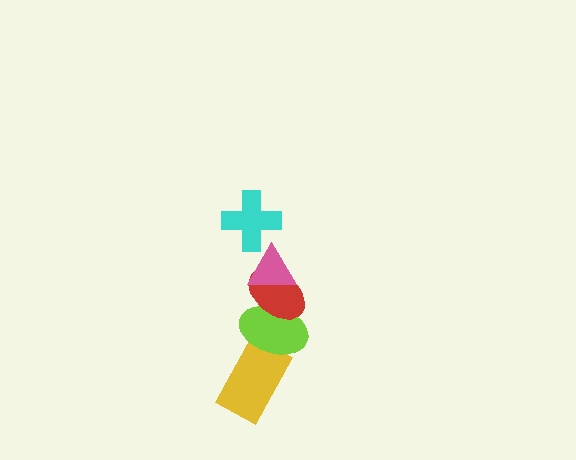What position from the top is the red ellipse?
The red ellipse is 3rd from the top.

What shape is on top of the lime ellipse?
The red ellipse is on top of the lime ellipse.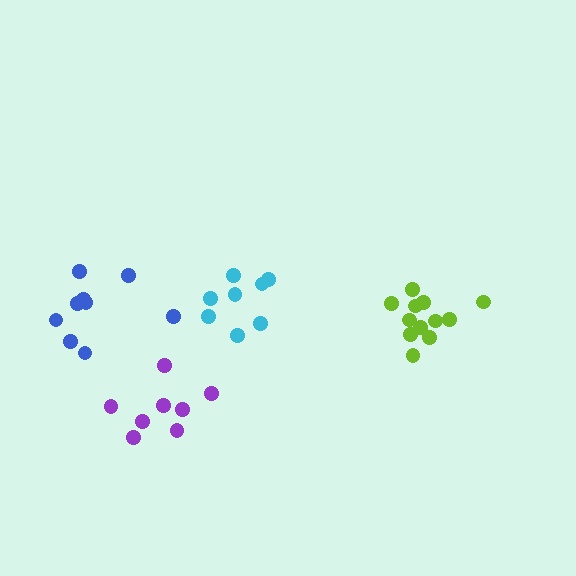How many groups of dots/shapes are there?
There are 4 groups.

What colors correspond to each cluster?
The clusters are colored: cyan, blue, purple, lime.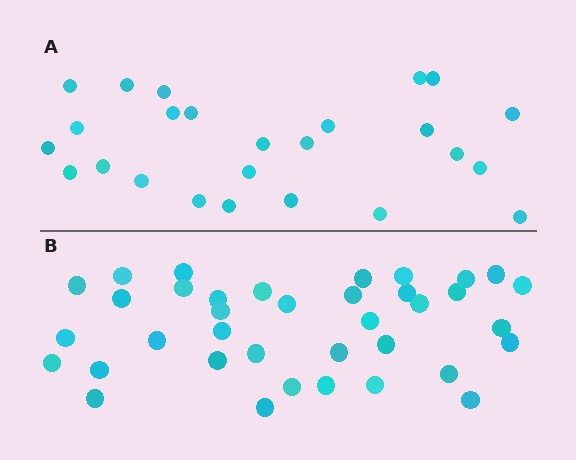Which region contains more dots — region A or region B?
Region B (the bottom region) has more dots.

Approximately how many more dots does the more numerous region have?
Region B has roughly 12 or so more dots than region A.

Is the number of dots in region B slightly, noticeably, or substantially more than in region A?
Region B has substantially more. The ratio is roughly 1.5 to 1.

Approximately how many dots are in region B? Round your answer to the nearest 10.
About 40 dots. (The exact count is 37, which rounds to 40.)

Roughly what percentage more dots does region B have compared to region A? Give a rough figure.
About 50% more.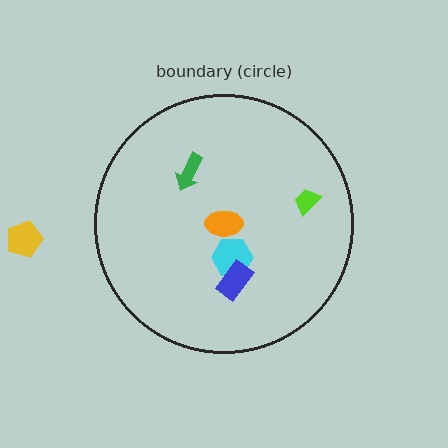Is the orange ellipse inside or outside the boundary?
Inside.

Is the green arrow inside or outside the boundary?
Inside.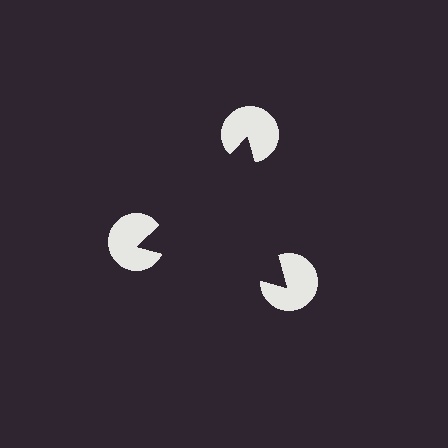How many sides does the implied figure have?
3 sides.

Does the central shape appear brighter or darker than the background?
It typically appears slightly darker than the background, even though no actual brightness change is drawn.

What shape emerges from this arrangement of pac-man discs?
An illusory triangle — its edges are inferred from the aligned wedge cuts in the pac-man discs, not physically drawn.